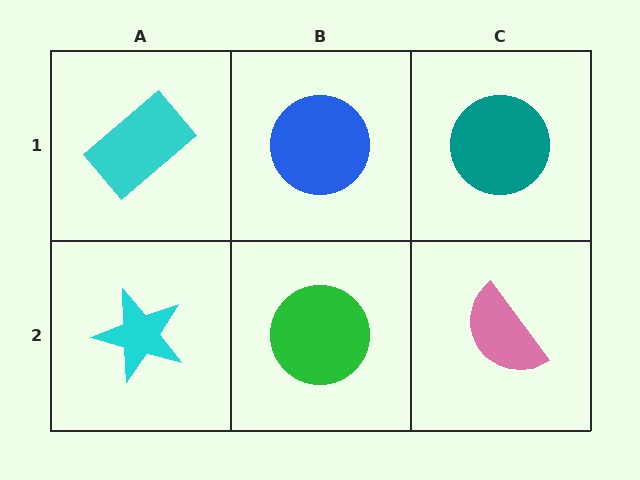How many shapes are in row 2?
3 shapes.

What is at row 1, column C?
A teal circle.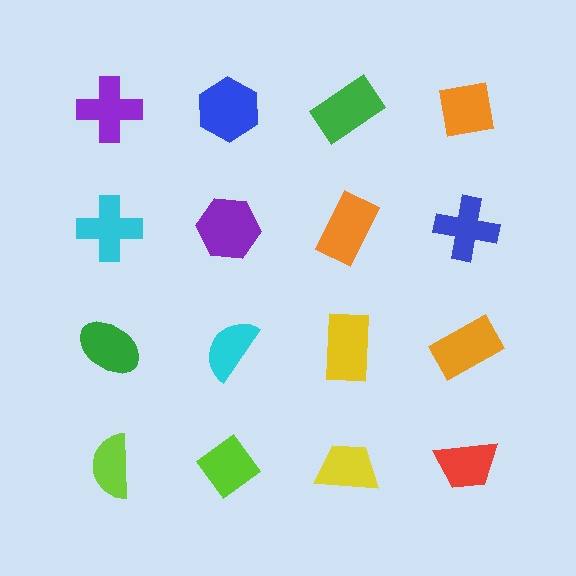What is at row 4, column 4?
A red trapezoid.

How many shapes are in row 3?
4 shapes.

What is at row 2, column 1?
A cyan cross.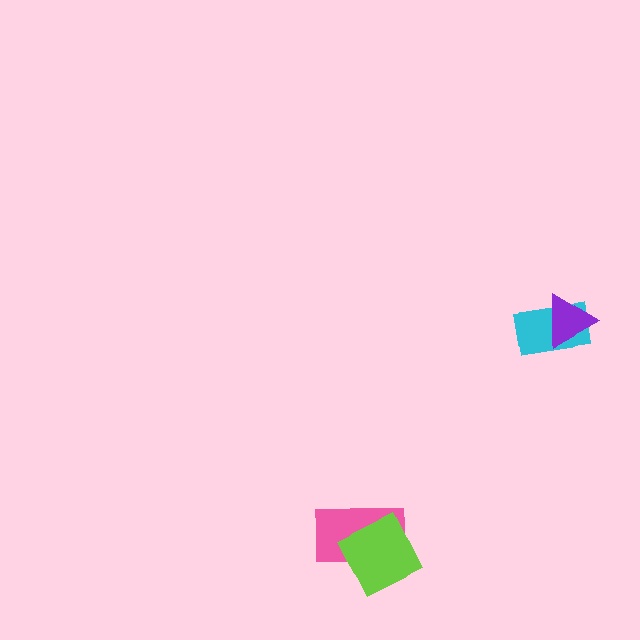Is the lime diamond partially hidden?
No, no other shape covers it.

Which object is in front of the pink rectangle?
The lime diamond is in front of the pink rectangle.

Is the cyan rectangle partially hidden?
Yes, it is partially covered by another shape.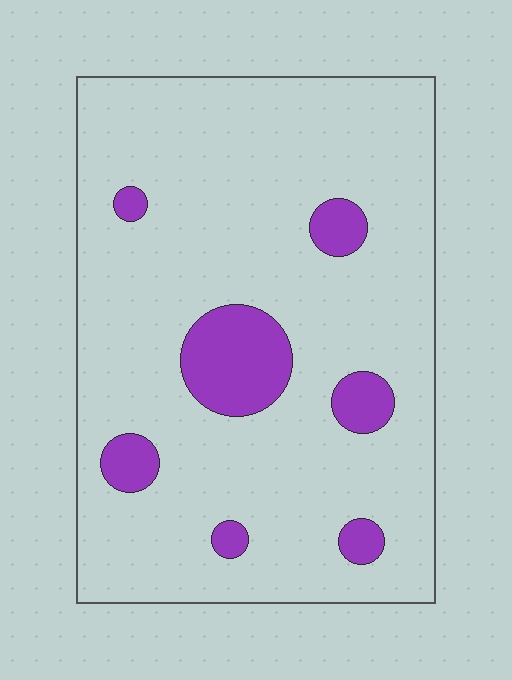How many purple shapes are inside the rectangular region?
7.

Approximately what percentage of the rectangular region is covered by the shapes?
Approximately 10%.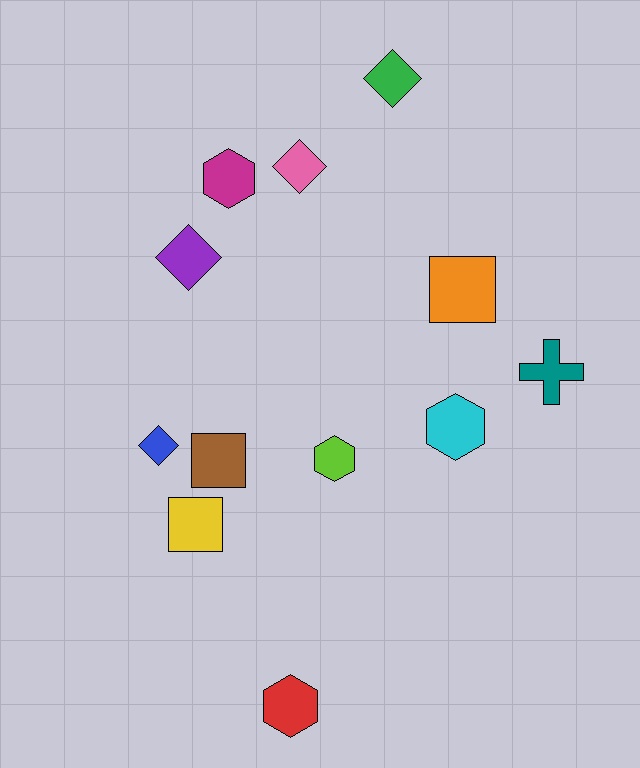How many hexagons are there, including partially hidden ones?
There are 4 hexagons.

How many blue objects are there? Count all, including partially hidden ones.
There is 1 blue object.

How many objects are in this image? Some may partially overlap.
There are 12 objects.